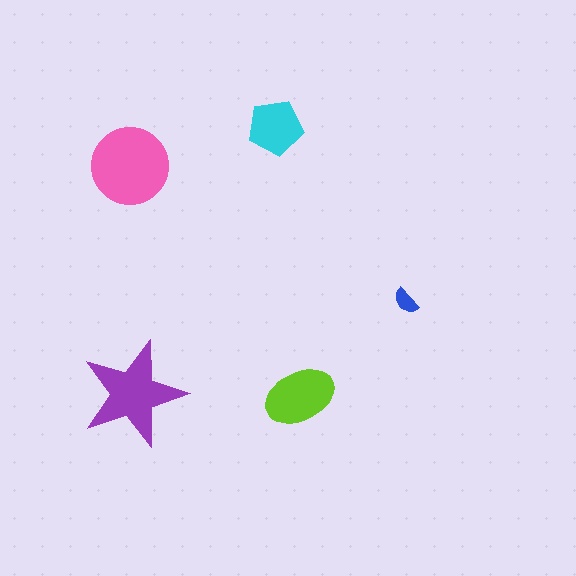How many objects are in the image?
There are 5 objects in the image.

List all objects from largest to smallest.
The pink circle, the purple star, the lime ellipse, the cyan pentagon, the blue semicircle.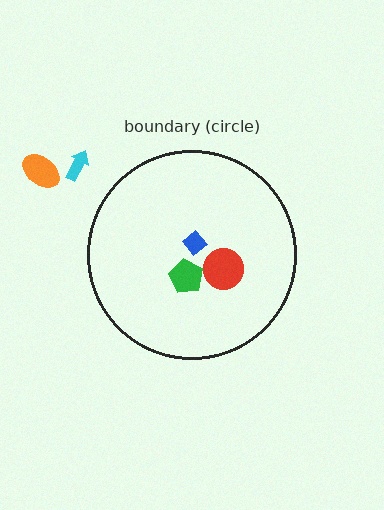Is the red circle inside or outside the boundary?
Inside.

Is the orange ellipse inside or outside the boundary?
Outside.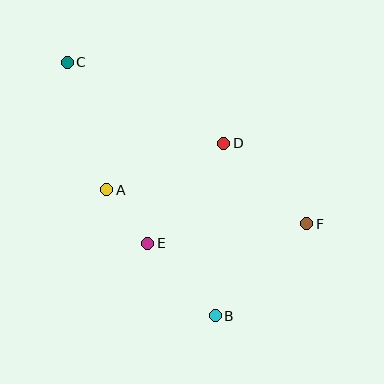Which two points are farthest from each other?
Points B and C are farthest from each other.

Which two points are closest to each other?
Points A and E are closest to each other.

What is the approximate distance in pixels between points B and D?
The distance between B and D is approximately 173 pixels.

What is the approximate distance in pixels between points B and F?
The distance between B and F is approximately 130 pixels.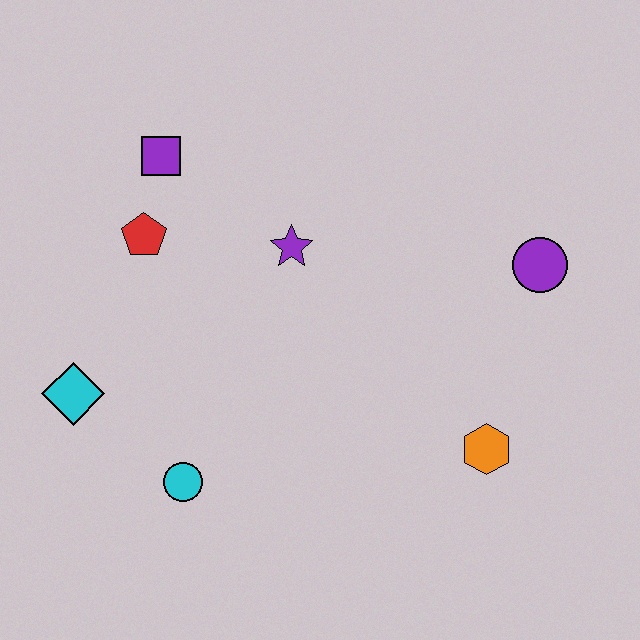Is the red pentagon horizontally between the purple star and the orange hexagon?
No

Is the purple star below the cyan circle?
No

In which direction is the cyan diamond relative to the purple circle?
The cyan diamond is to the left of the purple circle.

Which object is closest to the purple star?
The red pentagon is closest to the purple star.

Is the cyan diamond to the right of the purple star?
No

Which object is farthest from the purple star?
The orange hexagon is farthest from the purple star.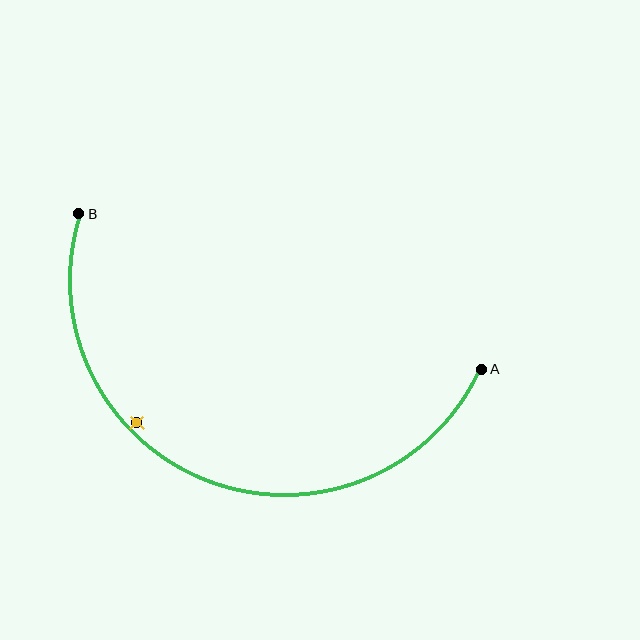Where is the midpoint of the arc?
The arc midpoint is the point on the curve farthest from the straight line joining A and B. It sits below that line.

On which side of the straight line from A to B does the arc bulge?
The arc bulges below the straight line connecting A and B.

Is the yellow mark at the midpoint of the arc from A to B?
No — the yellow mark does not lie on the arc at all. It sits slightly inside the curve.